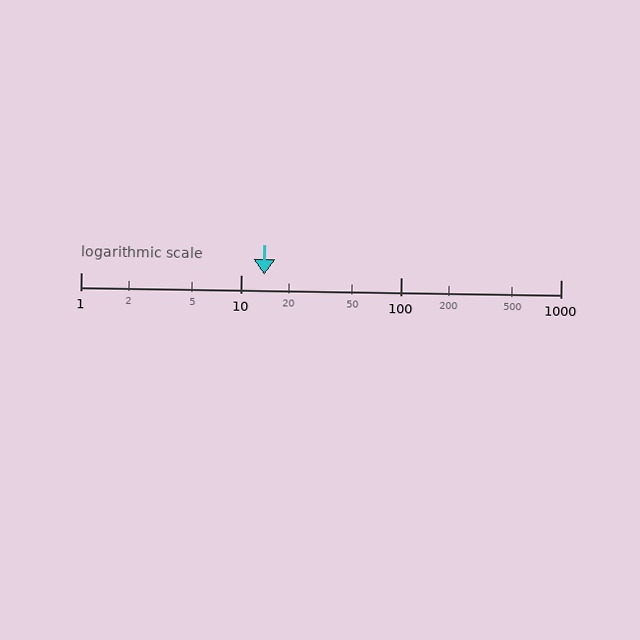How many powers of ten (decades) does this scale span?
The scale spans 3 decades, from 1 to 1000.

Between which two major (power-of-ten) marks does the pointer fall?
The pointer is between 10 and 100.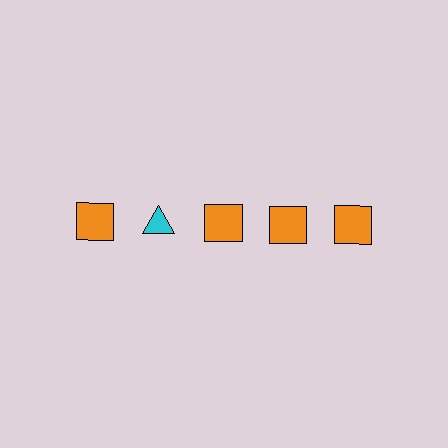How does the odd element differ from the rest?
It differs in both color (cyan instead of orange) and shape (triangle instead of square).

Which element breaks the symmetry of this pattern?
The cyan triangle in the top row, second from left column breaks the symmetry. All other shapes are orange squares.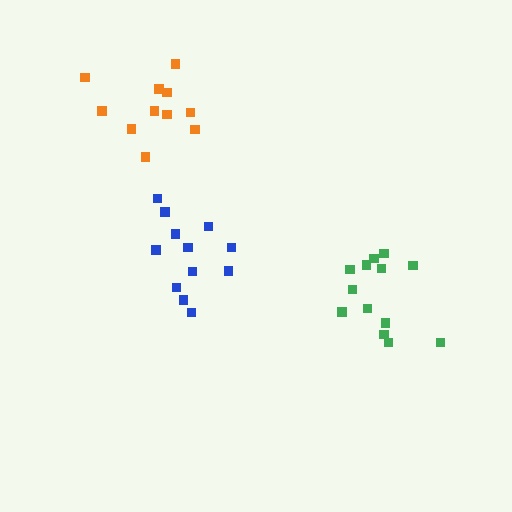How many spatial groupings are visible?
There are 3 spatial groupings.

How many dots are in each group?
Group 1: 12 dots, Group 2: 11 dots, Group 3: 14 dots (37 total).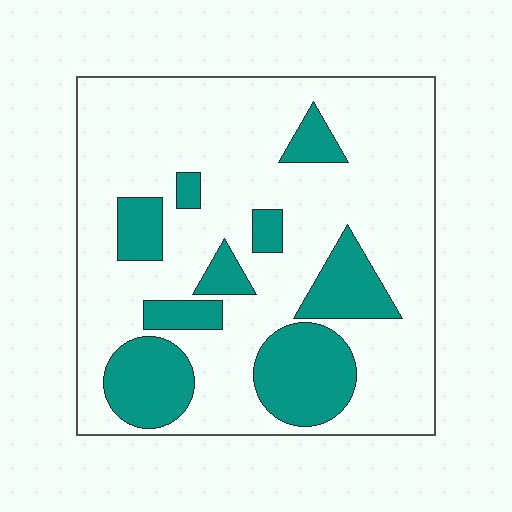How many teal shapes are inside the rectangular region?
9.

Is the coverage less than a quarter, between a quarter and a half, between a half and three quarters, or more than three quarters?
Less than a quarter.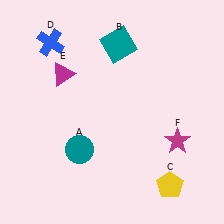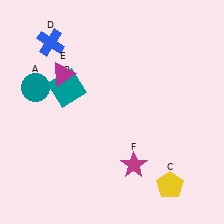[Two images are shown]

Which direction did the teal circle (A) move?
The teal circle (A) moved up.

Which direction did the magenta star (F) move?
The magenta star (F) moved left.